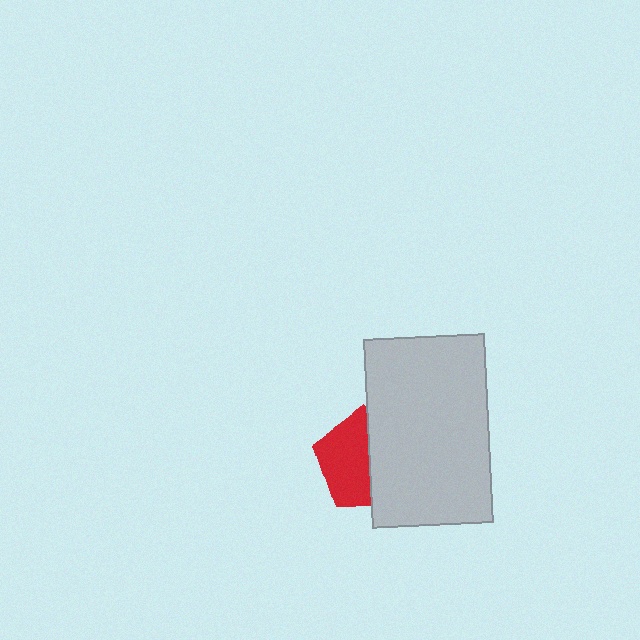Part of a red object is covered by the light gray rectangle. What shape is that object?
It is a pentagon.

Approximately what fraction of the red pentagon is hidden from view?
Roughly 48% of the red pentagon is hidden behind the light gray rectangle.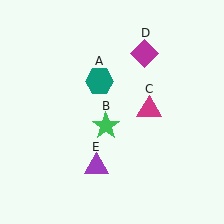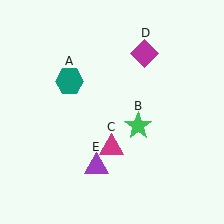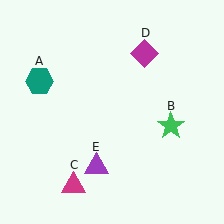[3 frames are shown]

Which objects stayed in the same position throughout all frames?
Magenta diamond (object D) and purple triangle (object E) remained stationary.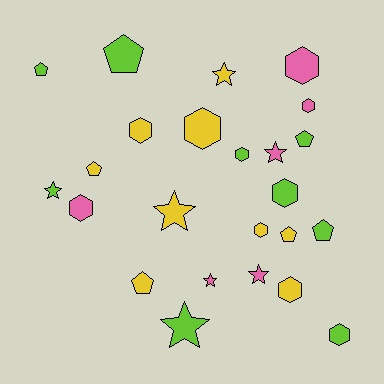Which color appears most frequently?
Lime, with 9 objects.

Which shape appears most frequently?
Hexagon, with 10 objects.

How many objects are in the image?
There are 24 objects.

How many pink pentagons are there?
There are no pink pentagons.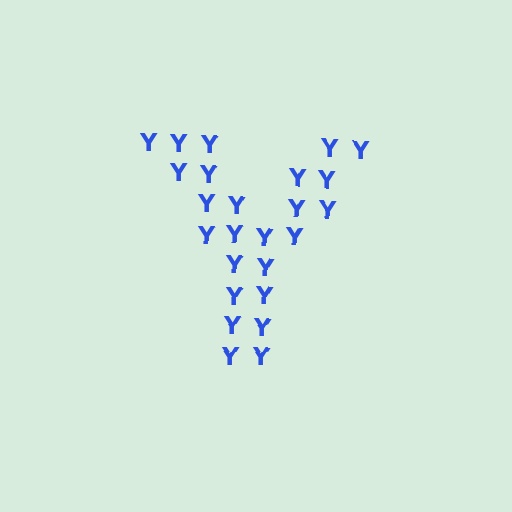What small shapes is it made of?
It is made of small letter Y's.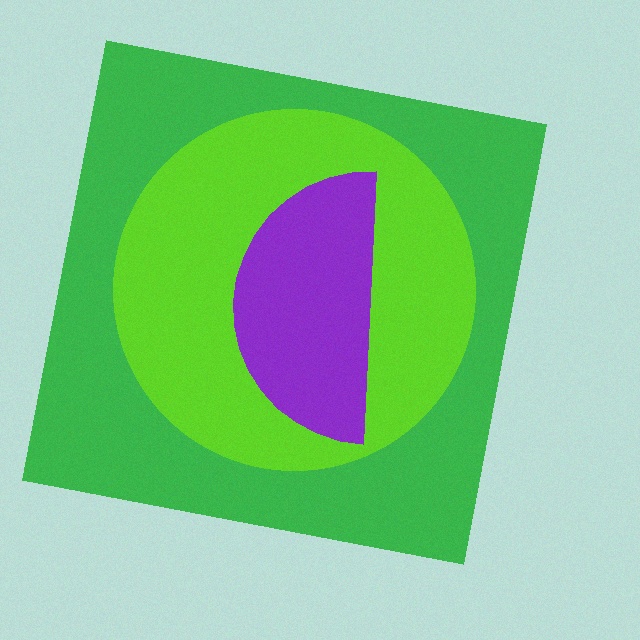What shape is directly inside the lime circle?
The purple semicircle.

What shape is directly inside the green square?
The lime circle.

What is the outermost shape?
The green square.